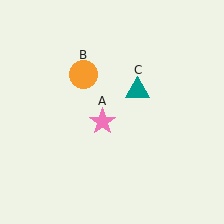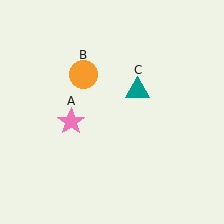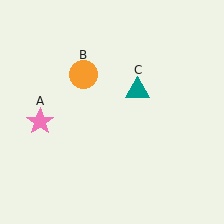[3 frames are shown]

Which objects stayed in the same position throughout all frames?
Orange circle (object B) and teal triangle (object C) remained stationary.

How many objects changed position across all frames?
1 object changed position: pink star (object A).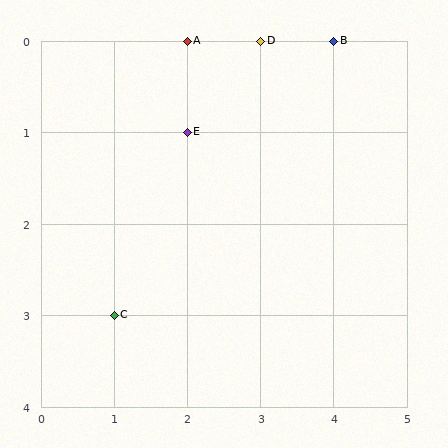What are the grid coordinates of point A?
Point A is at grid coordinates (2, 0).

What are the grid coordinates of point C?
Point C is at grid coordinates (1, 3).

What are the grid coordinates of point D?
Point D is at grid coordinates (3, 0).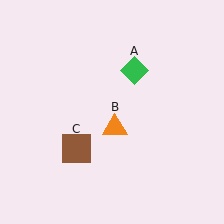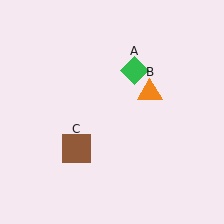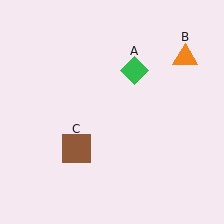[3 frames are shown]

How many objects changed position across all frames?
1 object changed position: orange triangle (object B).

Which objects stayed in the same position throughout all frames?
Green diamond (object A) and brown square (object C) remained stationary.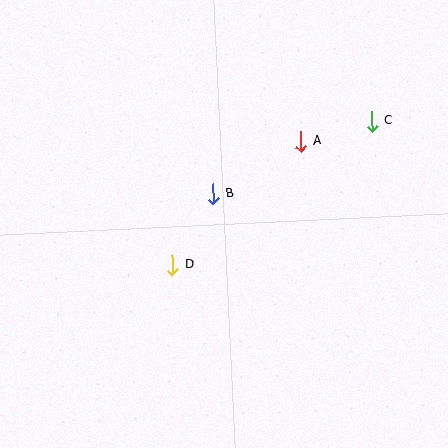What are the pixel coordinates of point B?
Point B is at (213, 194).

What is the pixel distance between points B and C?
The distance between B and C is 175 pixels.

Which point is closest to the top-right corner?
Point C is closest to the top-right corner.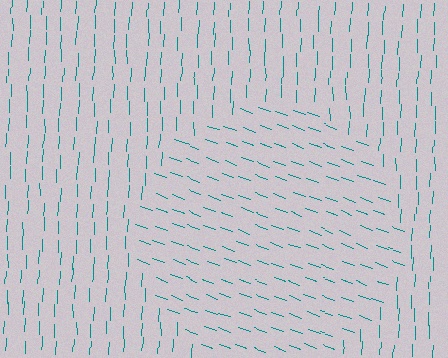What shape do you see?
I see a circle.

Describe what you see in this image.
The image is filled with small teal line segments. A circle region in the image has lines oriented differently from the surrounding lines, creating a visible texture boundary.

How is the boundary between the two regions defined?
The boundary is defined purely by a change in line orientation (approximately 71 degrees difference). All lines are the same color and thickness.